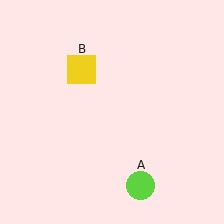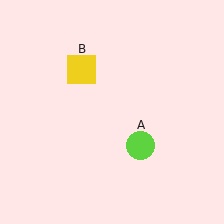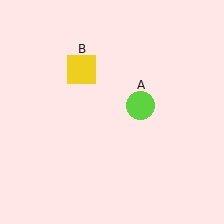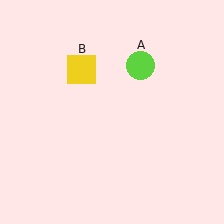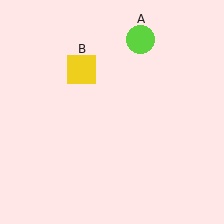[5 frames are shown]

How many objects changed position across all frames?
1 object changed position: lime circle (object A).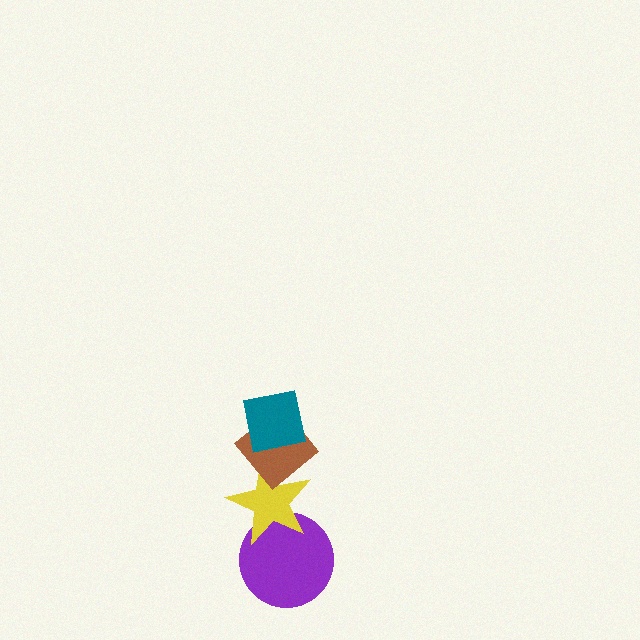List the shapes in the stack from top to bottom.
From top to bottom: the teal square, the brown diamond, the yellow star, the purple circle.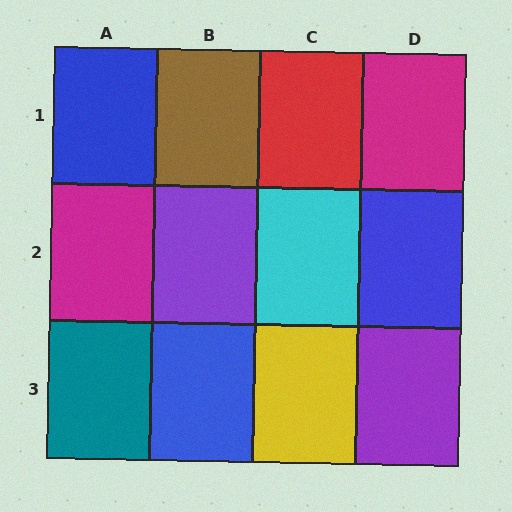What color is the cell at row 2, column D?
Blue.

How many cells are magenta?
2 cells are magenta.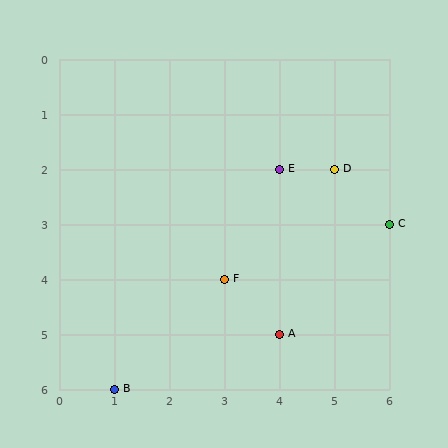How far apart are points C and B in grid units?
Points C and B are 5 columns and 3 rows apart (about 5.8 grid units diagonally).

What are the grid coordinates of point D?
Point D is at grid coordinates (5, 2).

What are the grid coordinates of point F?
Point F is at grid coordinates (3, 4).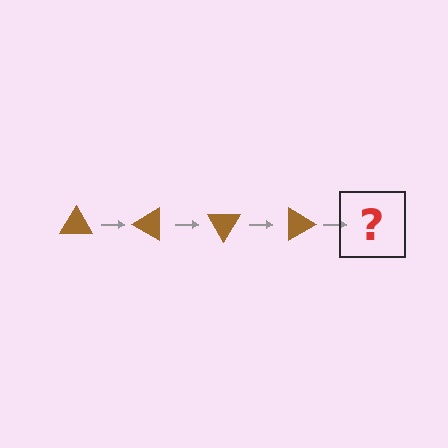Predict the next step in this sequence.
The next step is a brown triangle rotated 120 degrees.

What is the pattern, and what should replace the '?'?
The pattern is that the triangle rotates 30 degrees each step. The '?' should be a brown triangle rotated 120 degrees.